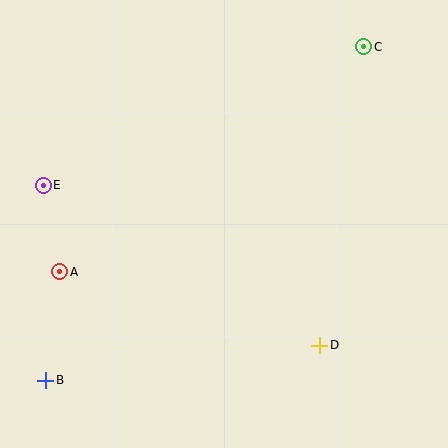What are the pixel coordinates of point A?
Point A is at (60, 272).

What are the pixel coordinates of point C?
Point C is at (364, 47).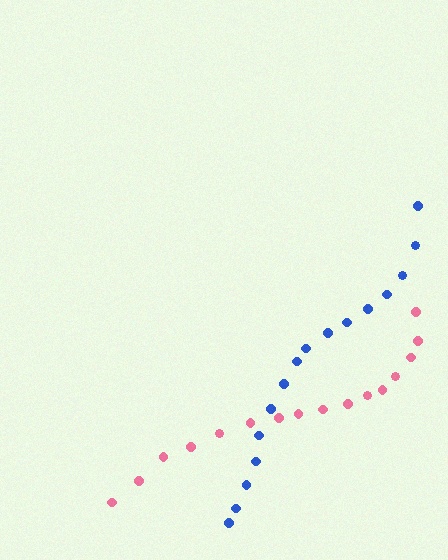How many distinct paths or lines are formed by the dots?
There are 2 distinct paths.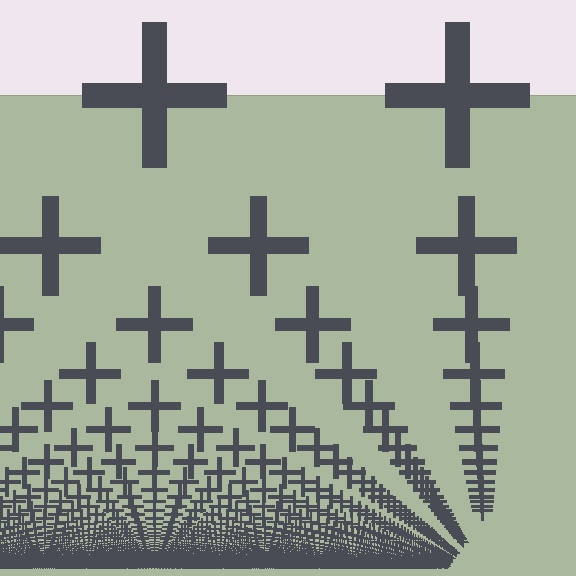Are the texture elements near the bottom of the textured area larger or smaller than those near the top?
Smaller. The gradient is inverted — elements near the bottom are smaller and denser.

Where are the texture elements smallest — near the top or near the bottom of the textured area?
Near the bottom.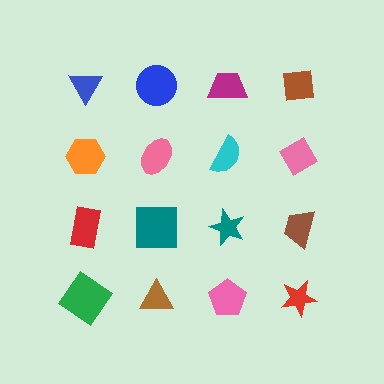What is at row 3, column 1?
A red rectangle.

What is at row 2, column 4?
A pink diamond.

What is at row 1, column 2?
A blue circle.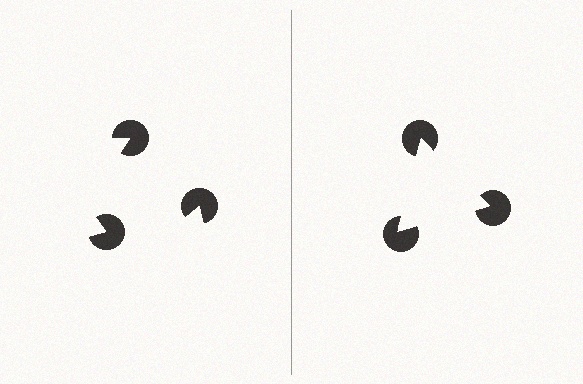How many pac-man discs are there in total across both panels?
6 — 3 on each side.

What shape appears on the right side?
An illusory triangle.